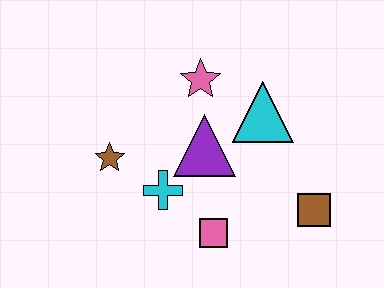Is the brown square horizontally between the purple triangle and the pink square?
No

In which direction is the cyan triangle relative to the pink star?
The cyan triangle is to the right of the pink star.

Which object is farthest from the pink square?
The pink star is farthest from the pink square.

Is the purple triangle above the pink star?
No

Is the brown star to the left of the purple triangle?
Yes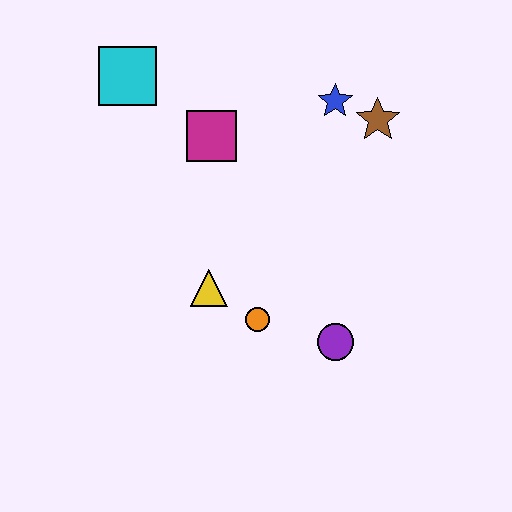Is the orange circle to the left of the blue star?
Yes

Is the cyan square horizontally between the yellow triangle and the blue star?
No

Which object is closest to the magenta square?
The cyan square is closest to the magenta square.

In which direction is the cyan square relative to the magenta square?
The cyan square is to the left of the magenta square.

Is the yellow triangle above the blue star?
No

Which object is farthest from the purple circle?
The cyan square is farthest from the purple circle.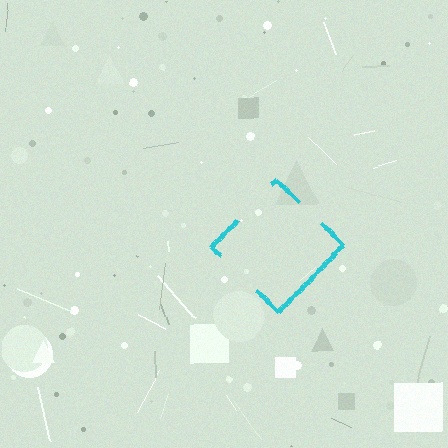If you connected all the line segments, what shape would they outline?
They would outline a diamond.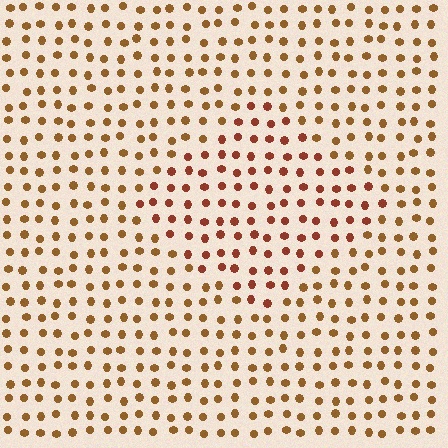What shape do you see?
I see a diamond.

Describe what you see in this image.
The image is filled with small brown elements in a uniform arrangement. A diamond-shaped region is visible where the elements are tinted to a slightly different hue, forming a subtle color boundary.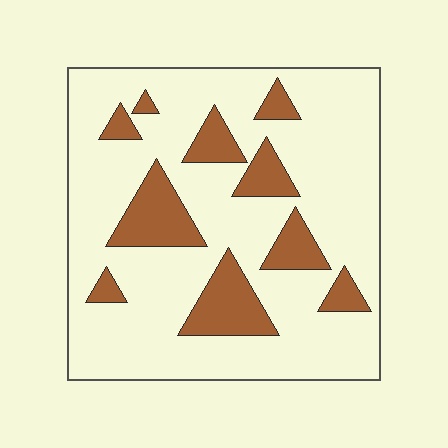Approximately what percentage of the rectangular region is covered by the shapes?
Approximately 20%.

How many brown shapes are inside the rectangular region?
10.